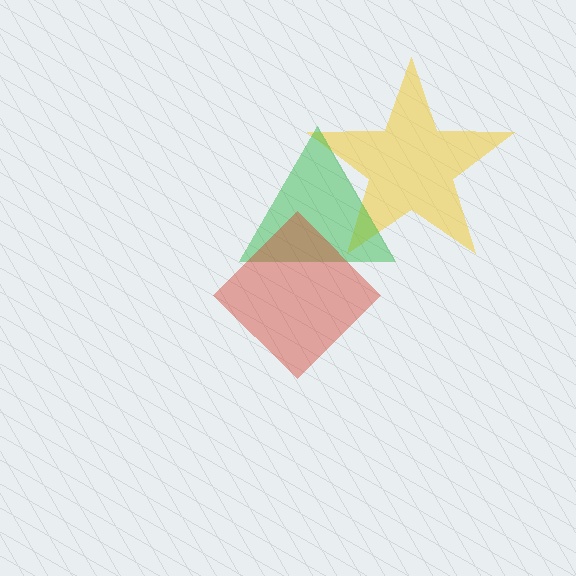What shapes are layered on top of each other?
The layered shapes are: a yellow star, a green triangle, a red diamond.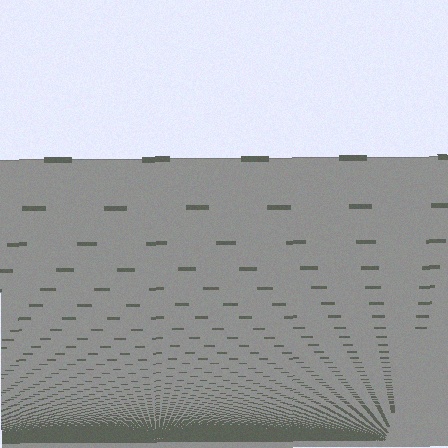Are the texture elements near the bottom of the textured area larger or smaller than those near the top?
Smaller. The gradient is inverted — elements near the bottom are smaller and denser.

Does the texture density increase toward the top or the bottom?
Density increases toward the bottom.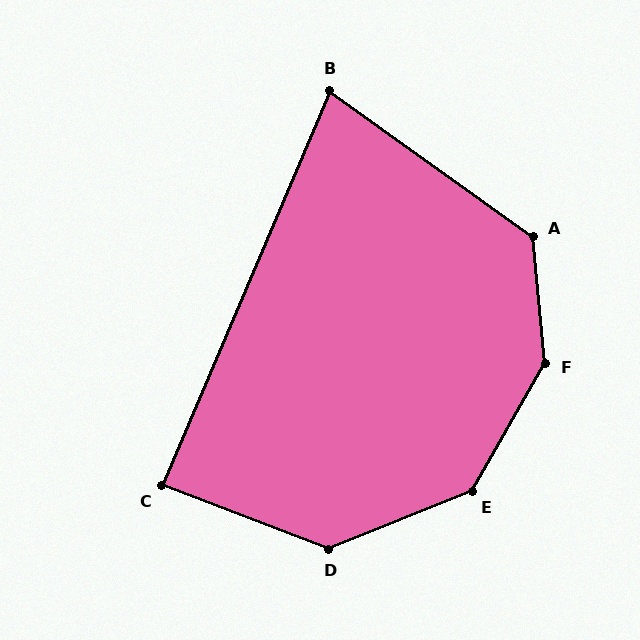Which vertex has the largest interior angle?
F, at approximately 145 degrees.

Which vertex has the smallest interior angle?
B, at approximately 78 degrees.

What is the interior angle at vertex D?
Approximately 137 degrees (obtuse).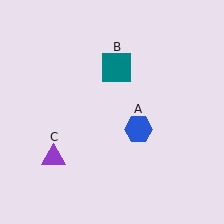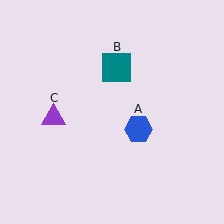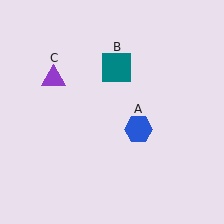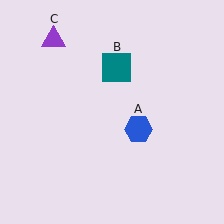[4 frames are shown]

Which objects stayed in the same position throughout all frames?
Blue hexagon (object A) and teal square (object B) remained stationary.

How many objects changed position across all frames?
1 object changed position: purple triangle (object C).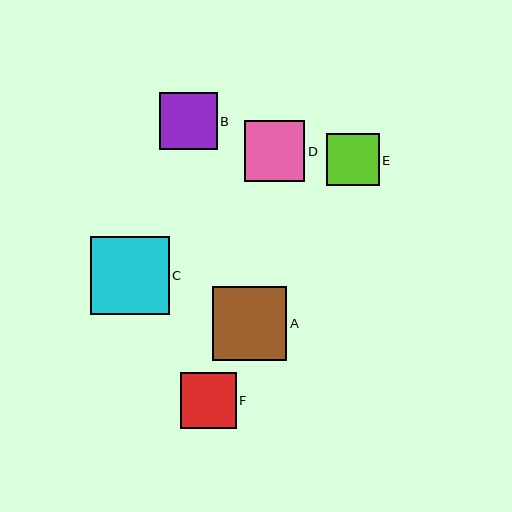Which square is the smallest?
Square E is the smallest with a size of approximately 52 pixels.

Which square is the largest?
Square C is the largest with a size of approximately 78 pixels.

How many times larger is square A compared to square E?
Square A is approximately 1.4 times the size of square E.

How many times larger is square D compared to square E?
Square D is approximately 1.2 times the size of square E.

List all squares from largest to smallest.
From largest to smallest: C, A, D, B, F, E.